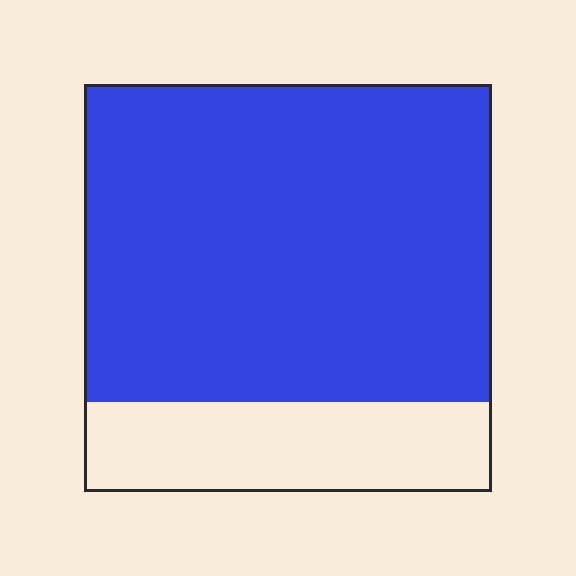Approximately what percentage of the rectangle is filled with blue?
Approximately 80%.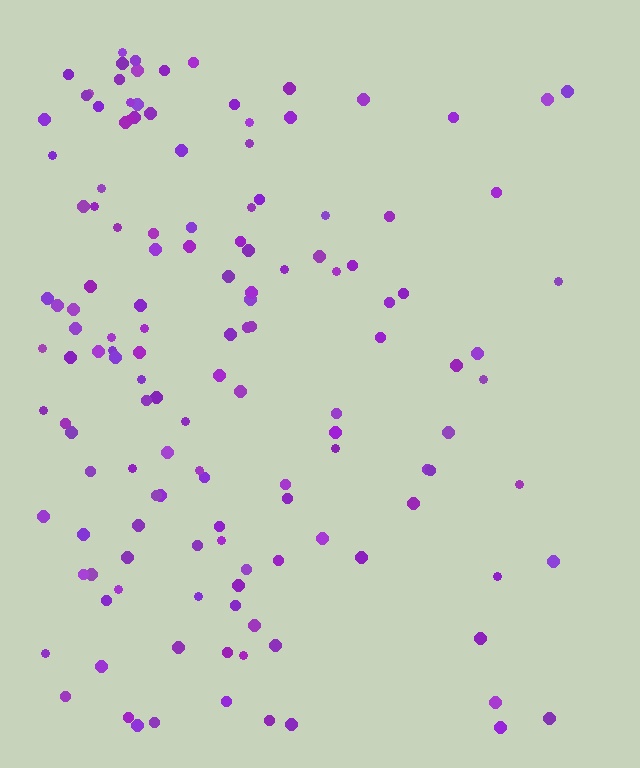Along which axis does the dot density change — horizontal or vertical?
Horizontal.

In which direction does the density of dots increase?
From right to left, with the left side densest.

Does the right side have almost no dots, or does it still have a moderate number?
Still a moderate number, just noticeably fewer than the left.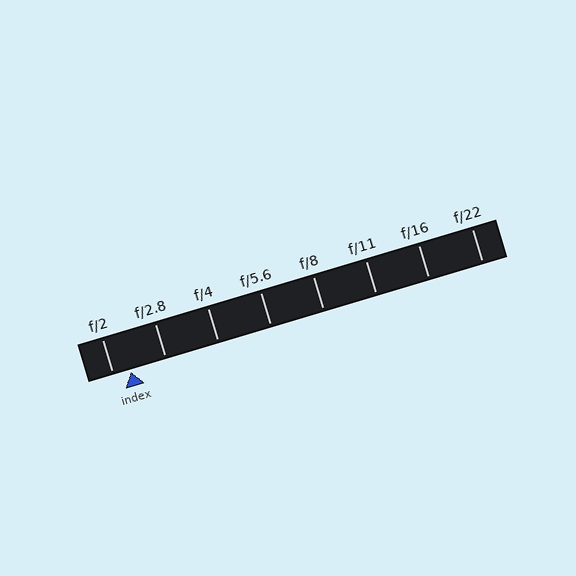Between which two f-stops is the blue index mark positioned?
The index mark is between f/2 and f/2.8.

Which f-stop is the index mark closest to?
The index mark is closest to f/2.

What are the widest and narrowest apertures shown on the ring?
The widest aperture shown is f/2 and the narrowest is f/22.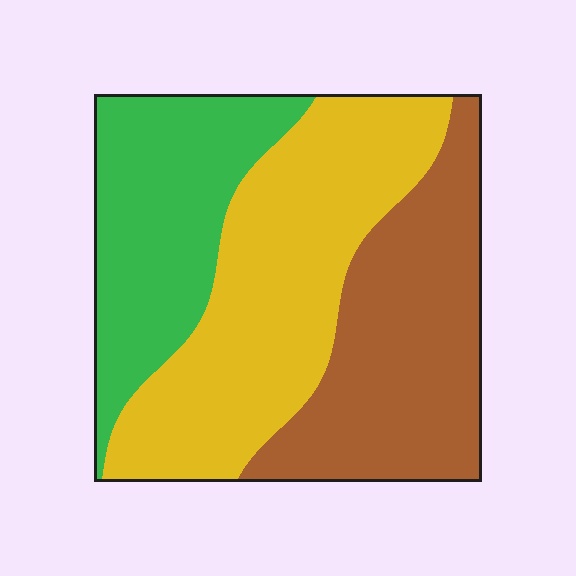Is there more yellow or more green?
Yellow.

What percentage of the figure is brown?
Brown covers roughly 35% of the figure.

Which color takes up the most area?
Yellow, at roughly 40%.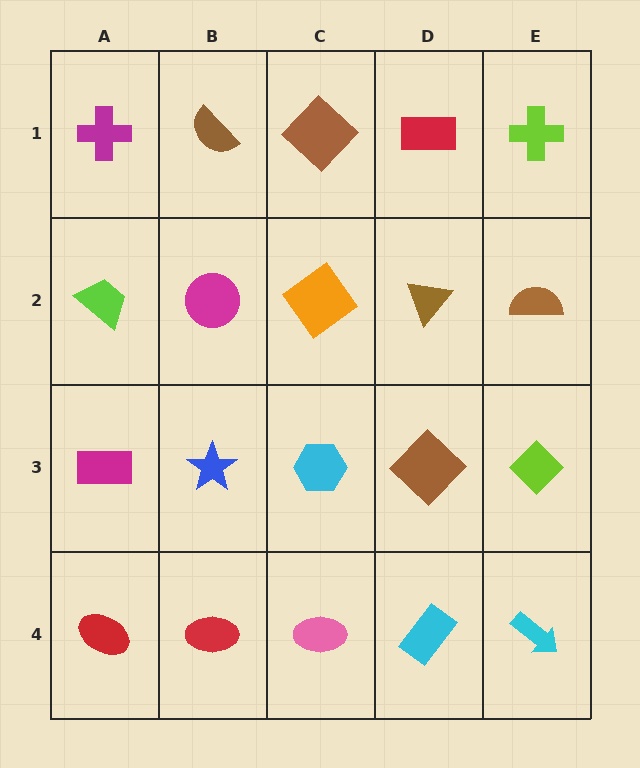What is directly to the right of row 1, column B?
A brown diamond.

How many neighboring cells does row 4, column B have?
3.